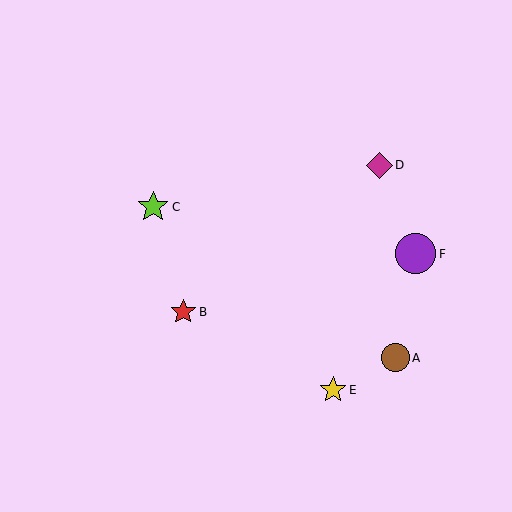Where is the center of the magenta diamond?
The center of the magenta diamond is at (379, 165).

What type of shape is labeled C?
Shape C is a lime star.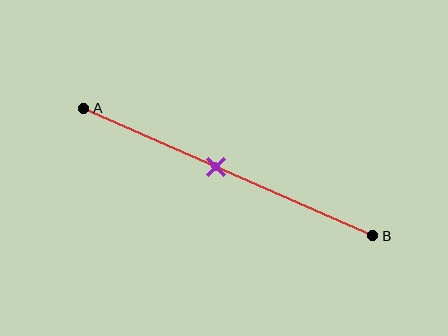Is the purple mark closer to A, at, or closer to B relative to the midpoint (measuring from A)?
The purple mark is closer to point A than the midpoint of segment AB.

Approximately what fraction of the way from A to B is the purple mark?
The purple mark is approximately 45% of the way from A to B.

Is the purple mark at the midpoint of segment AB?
No, the mark is at about 45% from A, not at the 50% midpoint.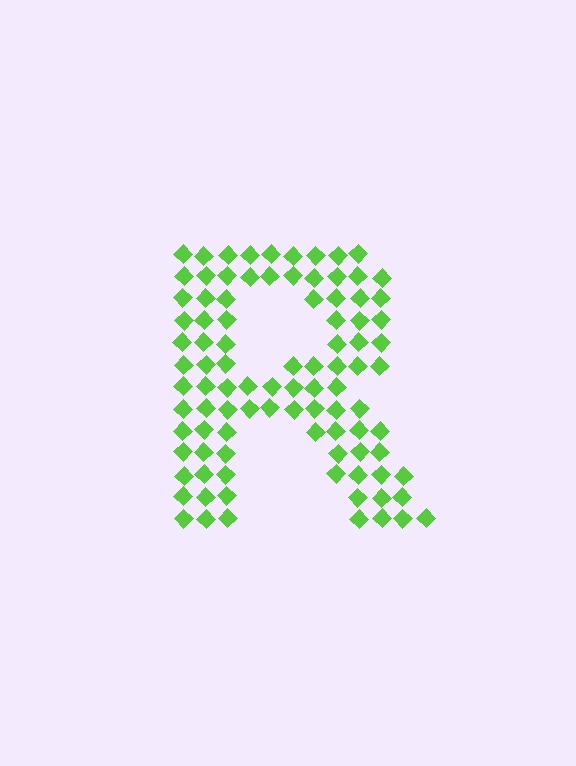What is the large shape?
The large shape is the letter R.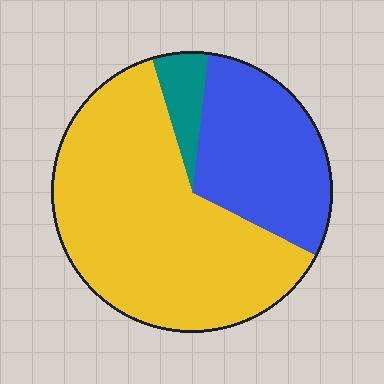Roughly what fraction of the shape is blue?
Blue takes up about one third (1/3) of the shape.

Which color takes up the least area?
Teal, at roughly 5%.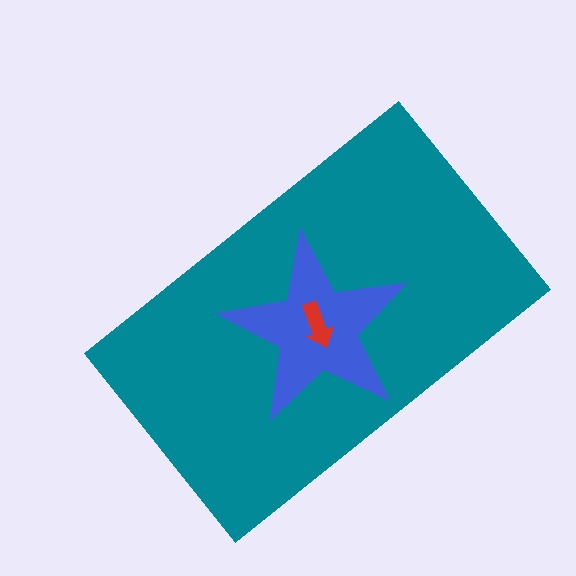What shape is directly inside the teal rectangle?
The blue star.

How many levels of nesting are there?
3.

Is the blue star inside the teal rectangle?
Yes.